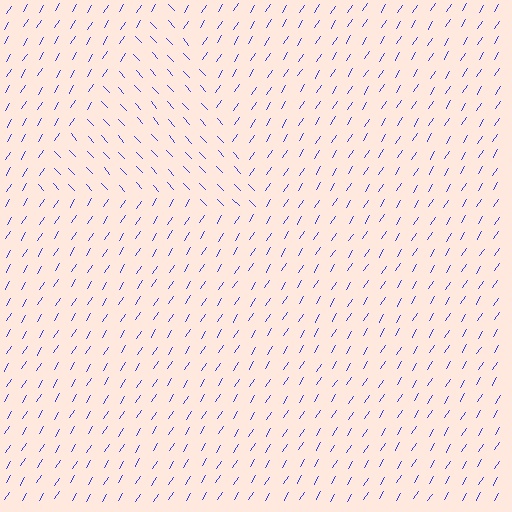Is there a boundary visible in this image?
Yes, there is a texture boundary formed by a change in line orientation.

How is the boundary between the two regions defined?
The boundary is defined purely by a change in line orientation (approximately 75 degrees difference). All lines are the same color and thickness.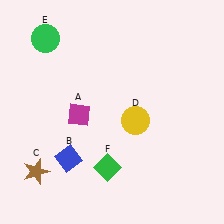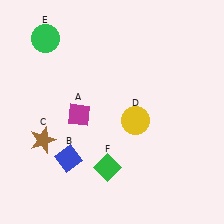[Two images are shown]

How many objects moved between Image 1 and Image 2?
1 object moved between the two images.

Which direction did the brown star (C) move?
The brown star (C) moved up.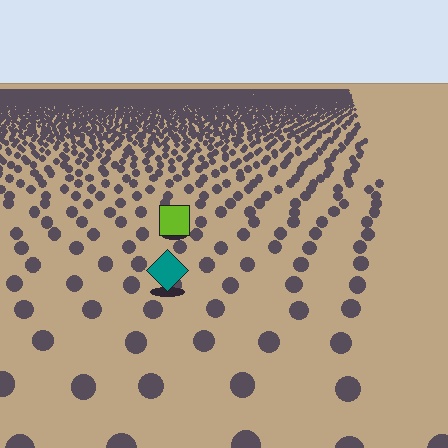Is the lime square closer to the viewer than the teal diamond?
No. The teal diamond is closer — you can tell from the texture gradient: the ground texture is coarser near it.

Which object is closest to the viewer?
The teal diamond is closest. The texture marks near it are larger and more spread out.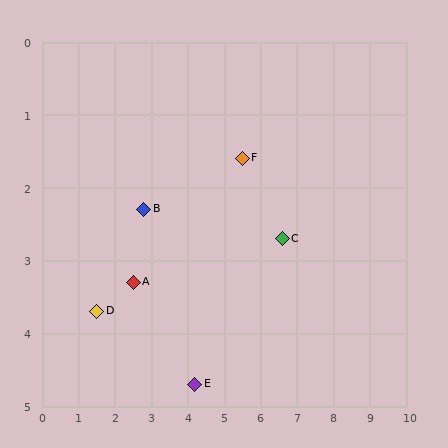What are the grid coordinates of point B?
Point B is at approximately (2.8, 2.3).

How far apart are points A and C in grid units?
Points A and C are about 4.1 grid units apart.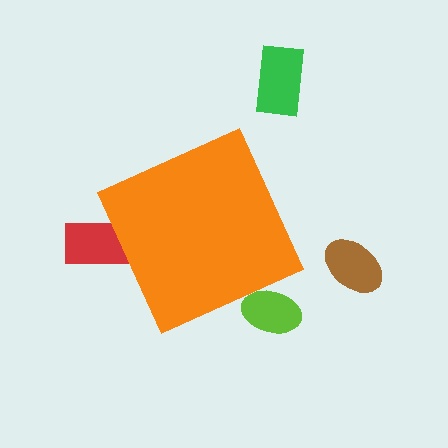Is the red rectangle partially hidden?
Yes, the red rectangle is partially hidden behind the orange diamond.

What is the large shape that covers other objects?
An orange diamond.